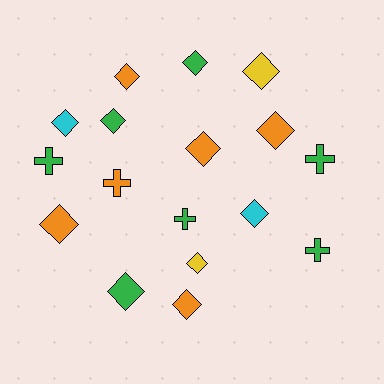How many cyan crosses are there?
There are no cyan crosses.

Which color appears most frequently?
Green, with 7 objects.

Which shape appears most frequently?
Diamond, with 12 objects.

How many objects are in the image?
There are 17 objects.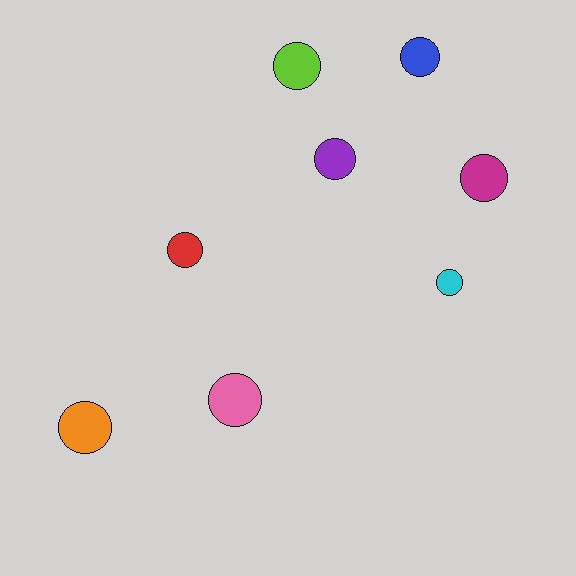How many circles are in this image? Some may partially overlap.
There are 8 circles.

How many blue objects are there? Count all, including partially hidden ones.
There is 1 blue object.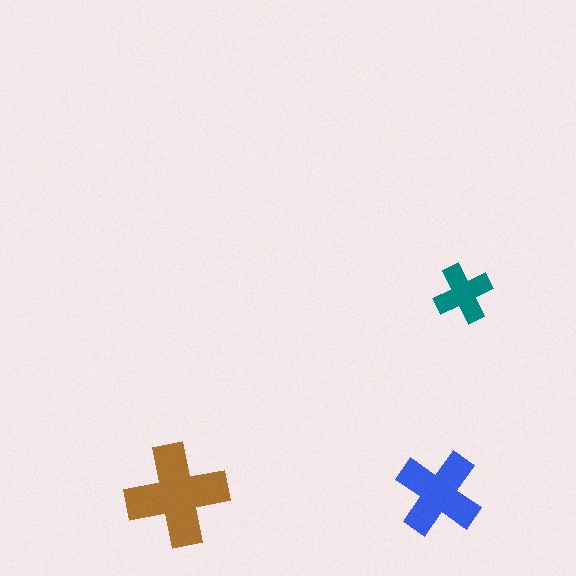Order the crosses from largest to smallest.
the brown one, the blue one, the teal one.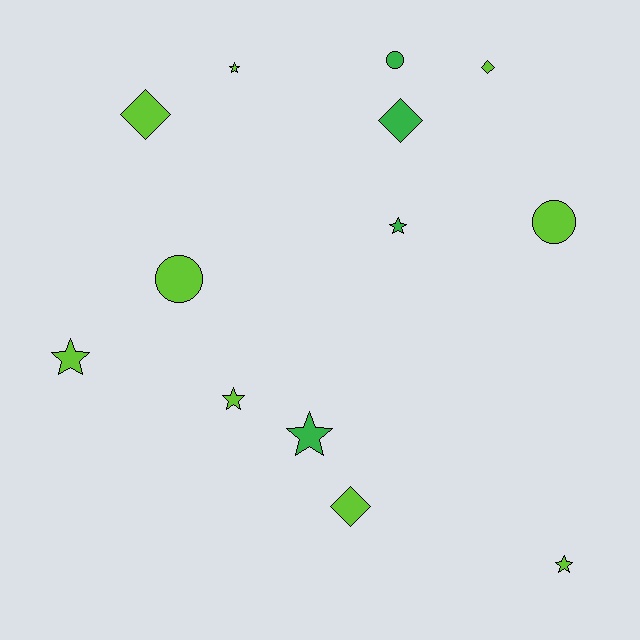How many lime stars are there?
There are 4 lime stars.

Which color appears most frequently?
Lime, with 9 objects.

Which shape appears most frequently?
Star, with 6 objects.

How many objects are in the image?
There are 13 objects.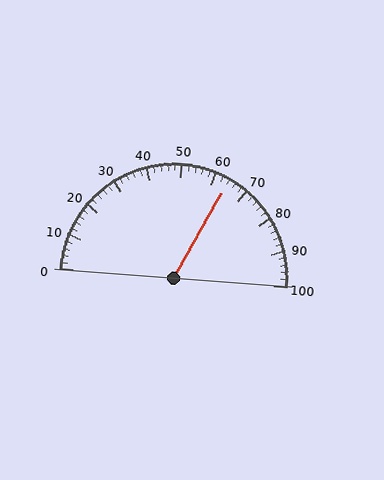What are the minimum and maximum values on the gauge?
The gauge ranges from 0 to 100.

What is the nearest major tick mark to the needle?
The nearest major tick mark is 60.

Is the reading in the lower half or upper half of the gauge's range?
The reading is in the upper half of the range (0 to 100).